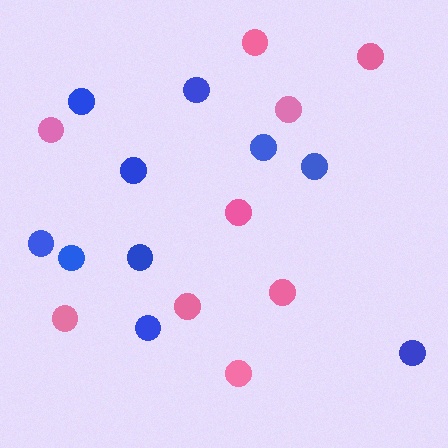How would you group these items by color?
There are 2 groups: one group of pink circles (9) and one group of blue circles (10).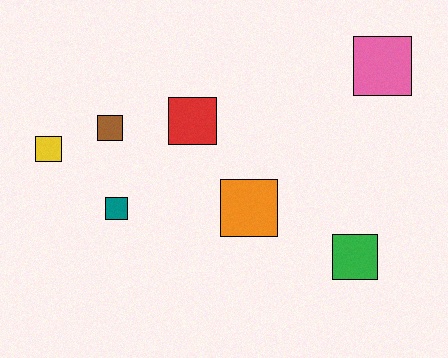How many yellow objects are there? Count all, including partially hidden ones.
There is 1 yellow object.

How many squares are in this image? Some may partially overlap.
There are 7 squares.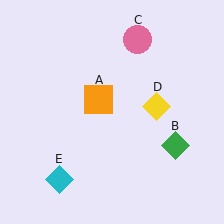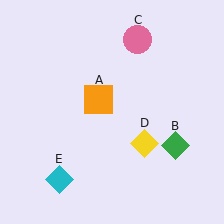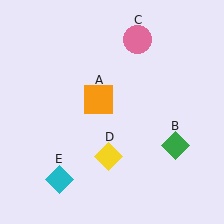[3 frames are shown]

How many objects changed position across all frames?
1 object changed position: yellow diamond (object D).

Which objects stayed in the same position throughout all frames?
Orange square (object A) and green diamond (object B) and pink circle (object C) and cyan diamond (object E) remained stationary.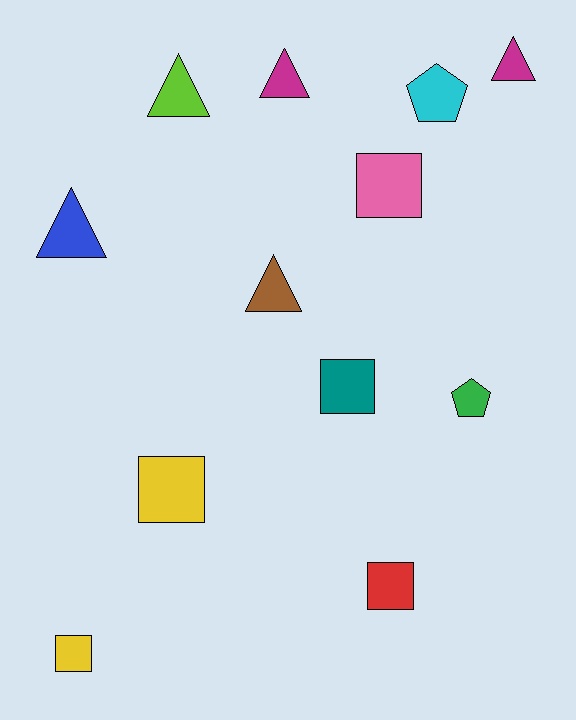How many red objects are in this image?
There is 1 red object.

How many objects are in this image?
There are 12 objects.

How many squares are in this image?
There are 5 squares.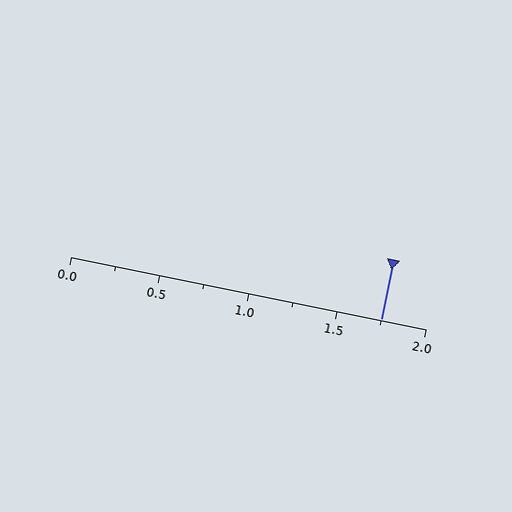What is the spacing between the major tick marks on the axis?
The major ticks are spaced 0.5 apart.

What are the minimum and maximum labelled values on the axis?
The axis runs from 0.0 to 2.0.